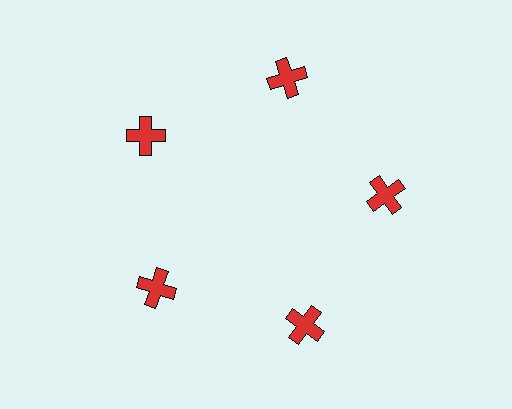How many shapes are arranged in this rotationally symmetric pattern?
There are 5 shapes, arranged in 5 groups of 1.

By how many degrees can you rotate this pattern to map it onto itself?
The pattern maps onto itself every 72 degrees of rotation.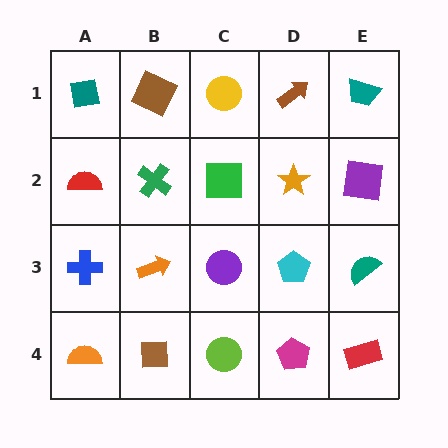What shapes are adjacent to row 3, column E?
A purple square (row 2, column E), a red rectangle (row 4, column E), a cyan pentagon (row 3, column D).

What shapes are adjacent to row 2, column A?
A teal square (row 1, column A), a blue cross (row 3, column A), a green cross (row 2, column B).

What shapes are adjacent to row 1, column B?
A green cross (row 2, column B), a teal square (row 1, column A), a yellow circle (row 1, column C).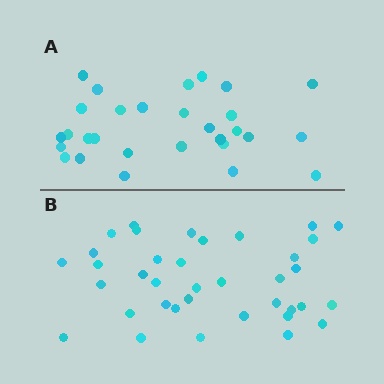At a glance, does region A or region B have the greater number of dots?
Region B (the bottom region) has more dots.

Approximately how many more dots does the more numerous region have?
Region B has roughly 8 or so more dots than region A.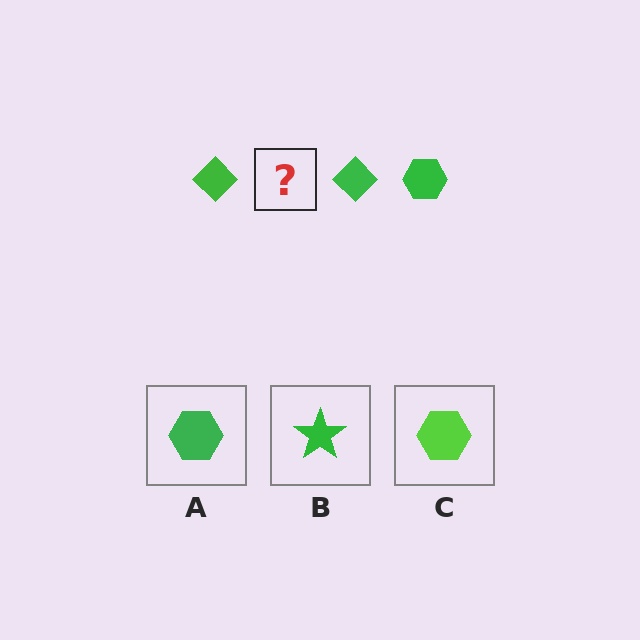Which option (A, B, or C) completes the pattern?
A.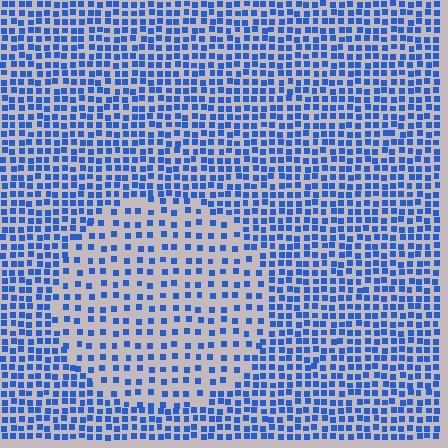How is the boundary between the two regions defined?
The boundary is defined by a change in element density (approximately 2.0x ratio). All elements are the same color, size, and shape.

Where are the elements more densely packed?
The elements are more densely packed outside the circle boundary.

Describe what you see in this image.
The image contains small blue elements arranged at two different densities. A circle-shaped region is visible where the elements are less densely packed than the surrounding area.